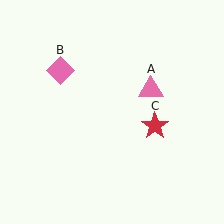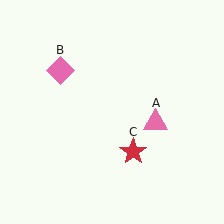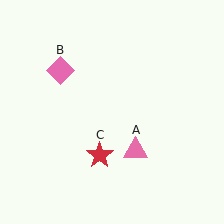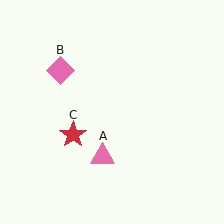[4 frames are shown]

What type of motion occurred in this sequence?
The pink triangle (object A), red star (object C) rotated clockwise around the center of the scene.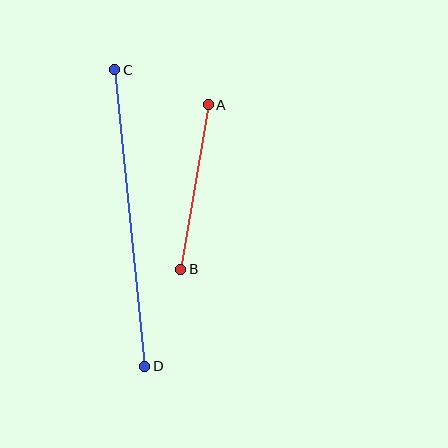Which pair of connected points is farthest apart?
Points C and D are farthest apart.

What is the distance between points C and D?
The distance is approximately 298 pixels.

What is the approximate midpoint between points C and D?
The midpoint is at approximately (130, 218) pixels.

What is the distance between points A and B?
The distance is approximately 167 pixels.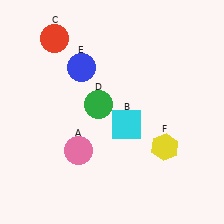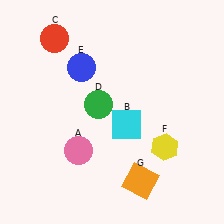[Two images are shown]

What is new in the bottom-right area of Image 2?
An orange square (G) was added in the bottom-right area of Image 2.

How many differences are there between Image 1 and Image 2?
There is 1 difference between the two images.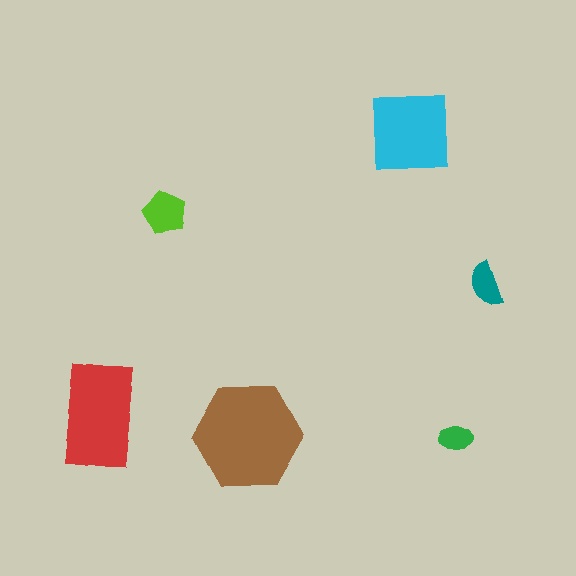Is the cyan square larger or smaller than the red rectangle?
Smaller.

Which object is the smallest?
The green ellipse.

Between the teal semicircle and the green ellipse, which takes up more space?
The teal semicircle.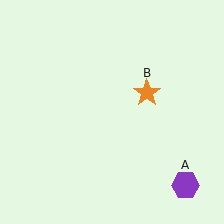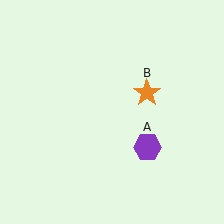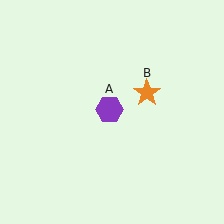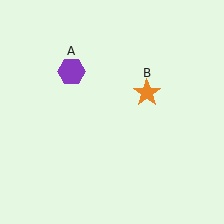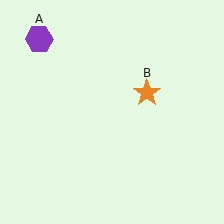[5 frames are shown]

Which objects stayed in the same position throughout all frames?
Orange star (object B) remained stationary.